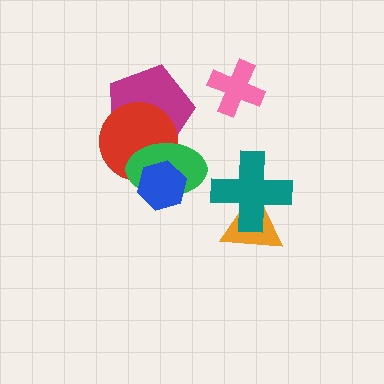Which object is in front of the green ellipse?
The blue hexagon is in front of the green ellipse.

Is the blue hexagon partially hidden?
No, no other shape covers it.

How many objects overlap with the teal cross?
1 object overlaps with the teal cross.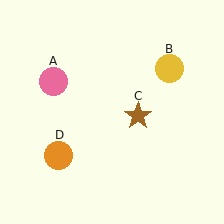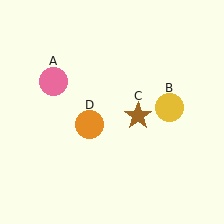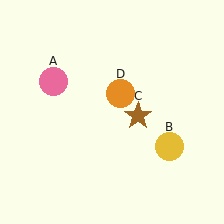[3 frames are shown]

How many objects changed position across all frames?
2 objects changed position: yellow circle (object B), orange circle (object D).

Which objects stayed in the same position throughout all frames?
Pink circle (object A) and brown star (object C) remained stationary.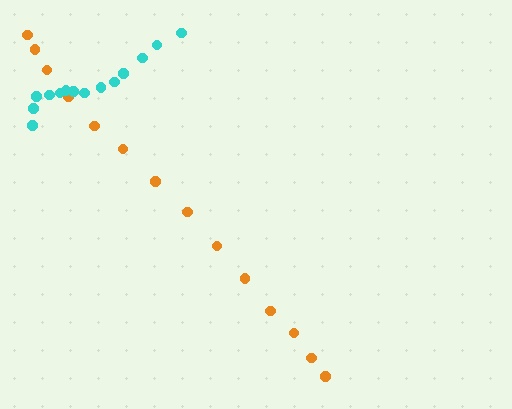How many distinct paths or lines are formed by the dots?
There are 2 distinct paths.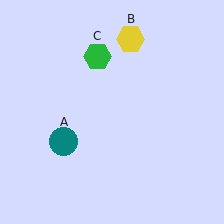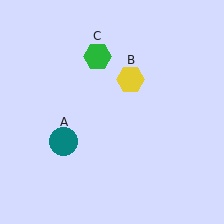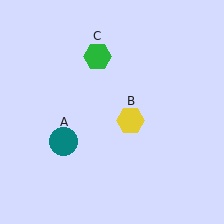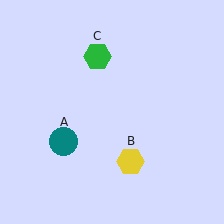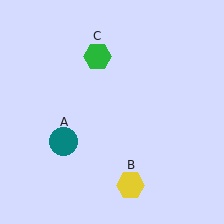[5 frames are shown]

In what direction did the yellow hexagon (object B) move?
The yellow hexagon (object B) moved down.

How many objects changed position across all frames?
1 object changed position: yellow hexagon (object B).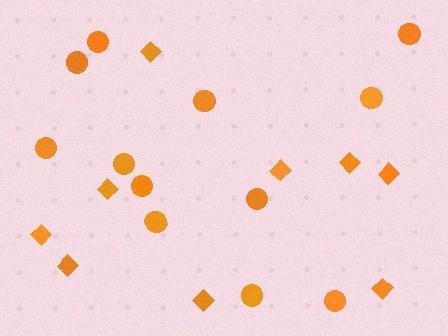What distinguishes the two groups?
There are 2 groups: one group of diamonds (9) and one group of circles (12).